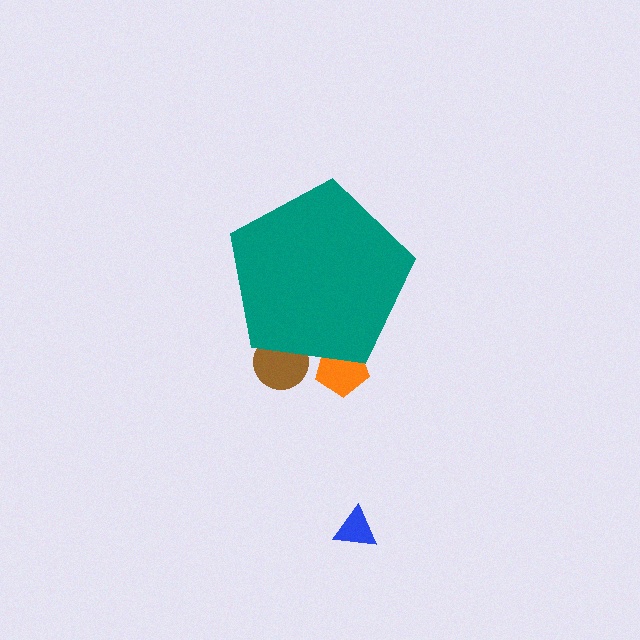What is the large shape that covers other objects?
A teal pentagon.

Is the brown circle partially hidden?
Yes, the brown circle is partially hidden behind the teal pentagon.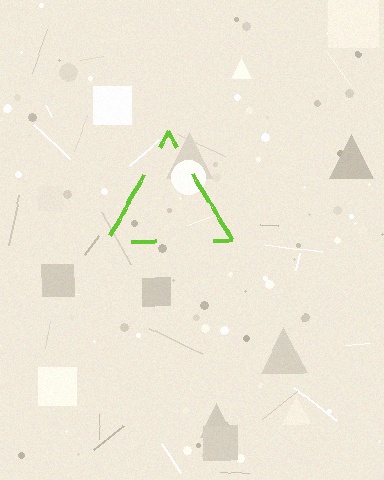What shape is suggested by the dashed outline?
The dashed outline suggests a triangle.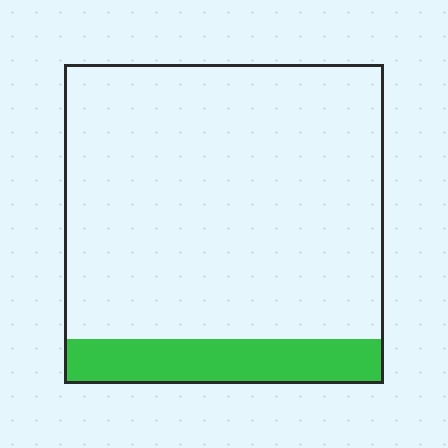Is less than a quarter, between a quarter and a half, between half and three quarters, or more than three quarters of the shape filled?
Less than a quarter.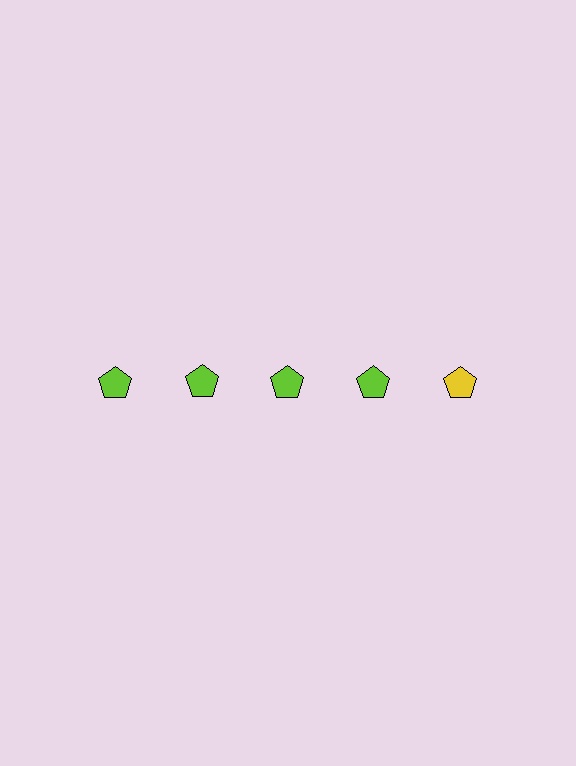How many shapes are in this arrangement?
There are 5 shapes arranged in a grid pattern.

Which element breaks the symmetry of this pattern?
The yellow pentagon in the top row, rightmost column breaks the symmetry. All other shapes are lime pentagons.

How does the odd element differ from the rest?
It has a different color: yellow instead of lime.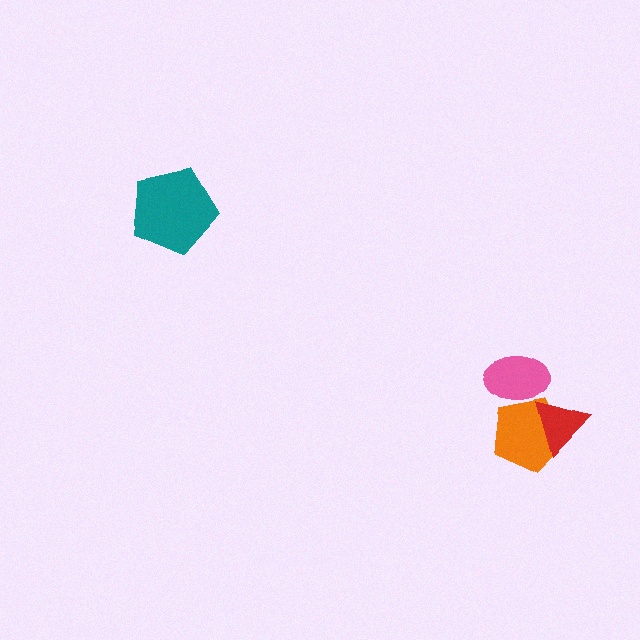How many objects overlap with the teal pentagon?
0 objects overlap with the teal pentagon.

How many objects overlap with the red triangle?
1 object overlaps with the red triangle.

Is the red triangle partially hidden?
No, no other shape covers it.